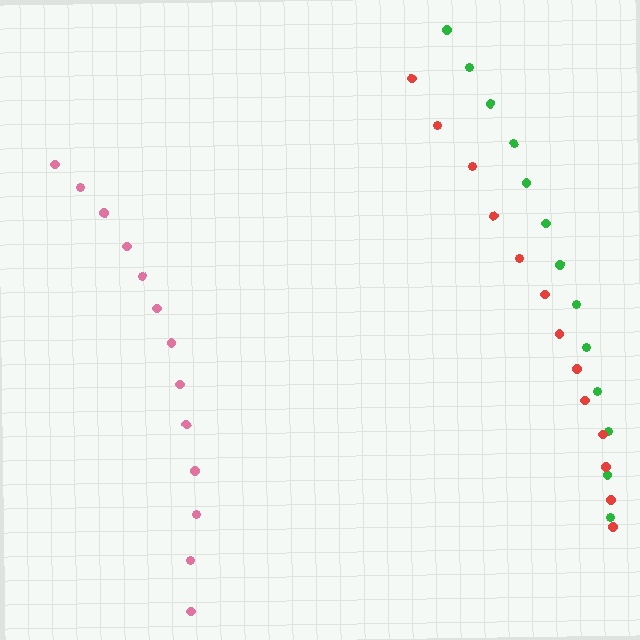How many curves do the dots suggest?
There are 3 distinct paths.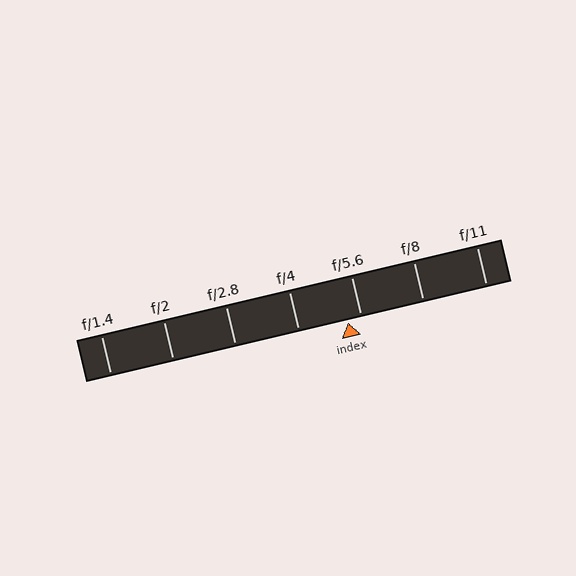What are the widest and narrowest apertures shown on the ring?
The widest aperture shown is f/1.4 and the narrowest is f/11.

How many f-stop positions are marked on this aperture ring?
There are 7 f-stop positions marked.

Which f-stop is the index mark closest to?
The index mark is closest to f/5.6.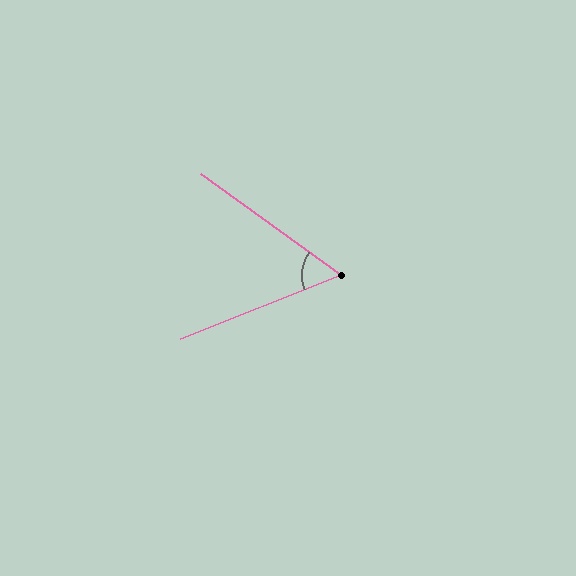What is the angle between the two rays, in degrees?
Approximately 57 degrees.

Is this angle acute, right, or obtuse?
It is acute.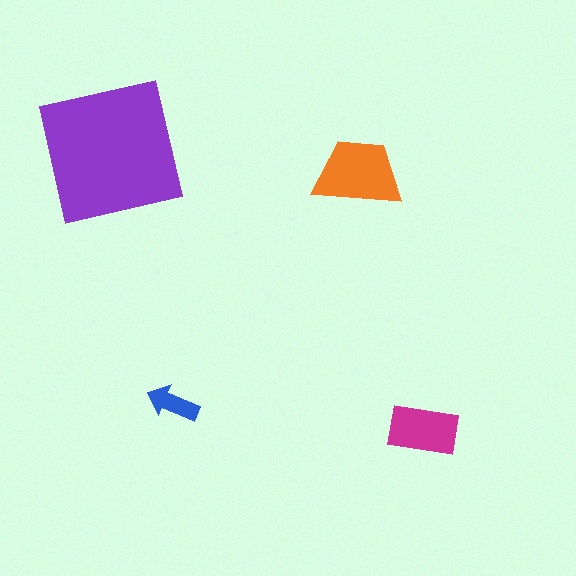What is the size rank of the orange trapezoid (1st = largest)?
2nd.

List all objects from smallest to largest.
The blue arrow, the magenta rectangle, the orange trapezoid, the purple square.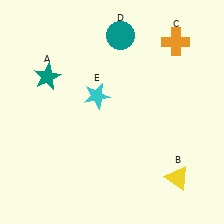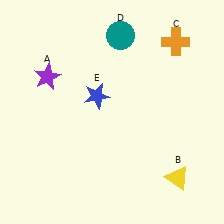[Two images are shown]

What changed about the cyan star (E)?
In Image 1, E is cyan. In Image 2, it changed to blue.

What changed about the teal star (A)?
In Image 1, A is teal. In Image 2, it changed to purple.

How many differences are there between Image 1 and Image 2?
There are 2 differences between the two images.